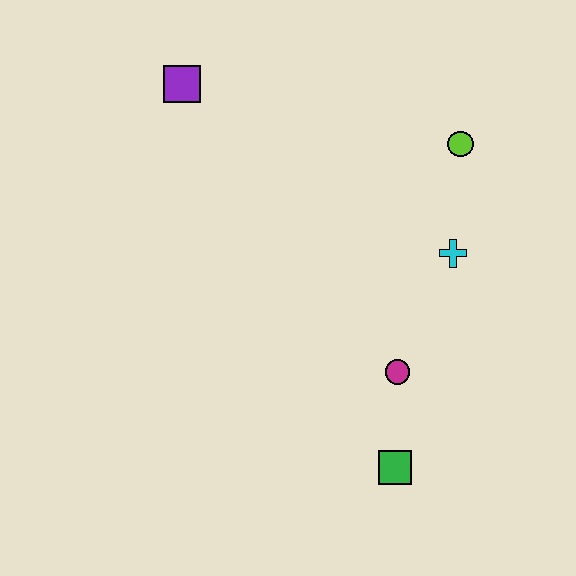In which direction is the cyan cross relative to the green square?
The cyan cross is above the green square.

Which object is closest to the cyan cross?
The lime circle is closest to the cyan cross.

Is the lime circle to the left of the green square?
No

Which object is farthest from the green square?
The purple square is farthest from the green square.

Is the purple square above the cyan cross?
Yes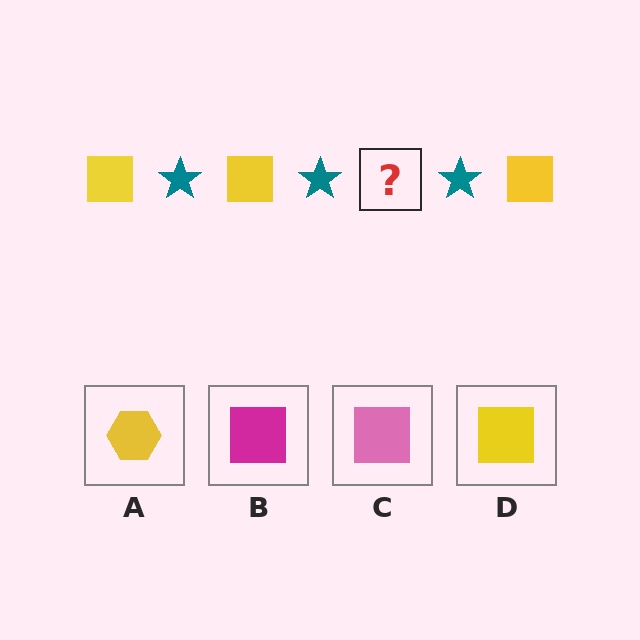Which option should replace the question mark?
Option D.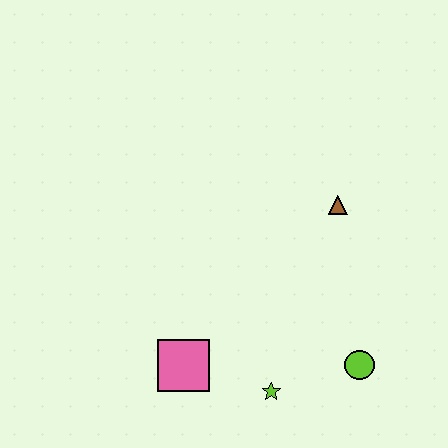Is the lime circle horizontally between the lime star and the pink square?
No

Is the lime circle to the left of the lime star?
No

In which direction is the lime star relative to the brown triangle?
The lime star is below the brown triangle.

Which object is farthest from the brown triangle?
The pink square is farthest from the brown triangle.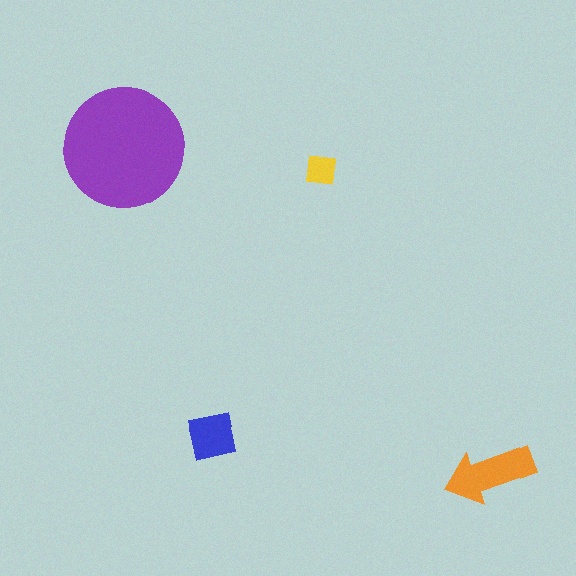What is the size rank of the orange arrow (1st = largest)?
2nd.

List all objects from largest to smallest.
The purple circle, the orange arrow, the blue square, the yellow square.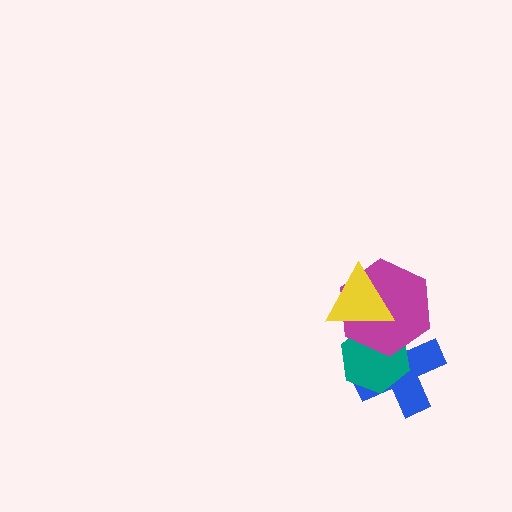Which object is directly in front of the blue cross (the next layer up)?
The teal hexagon is directly in front of the blue cross.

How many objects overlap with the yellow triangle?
2 objects overlap with the yellow triangle.